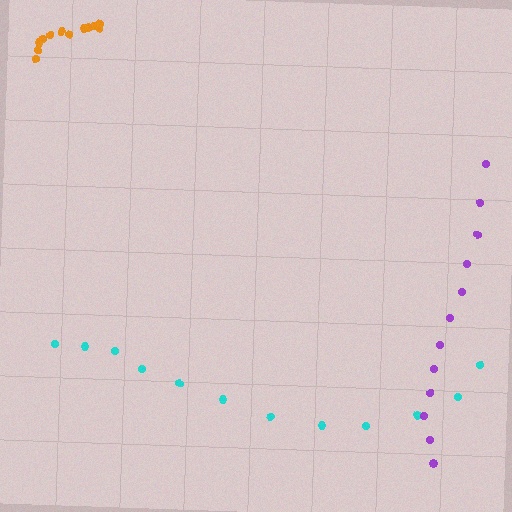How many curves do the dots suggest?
There are 3 distinct paths.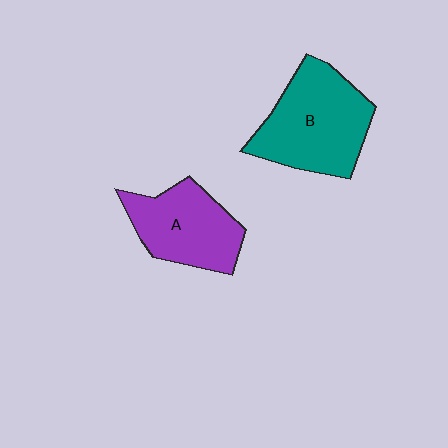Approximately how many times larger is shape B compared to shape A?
Approximately 1.3 times.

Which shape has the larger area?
Shape B (teal).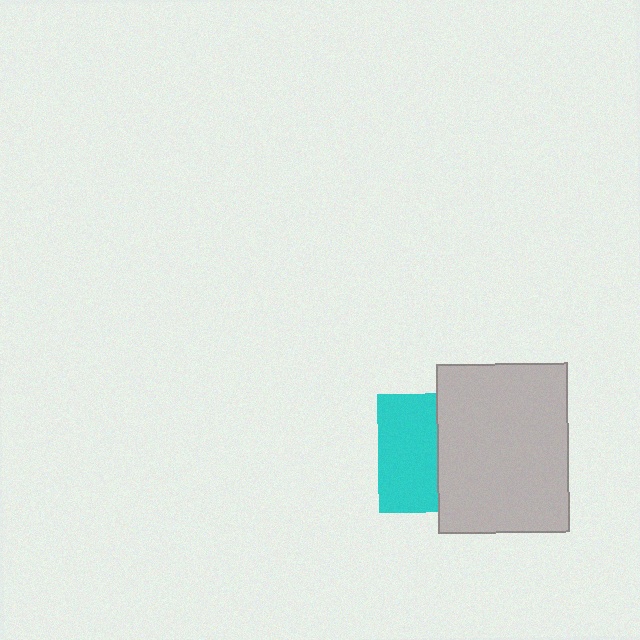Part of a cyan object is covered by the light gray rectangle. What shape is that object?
It is a square.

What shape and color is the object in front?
The object in front is a light gray rectangle.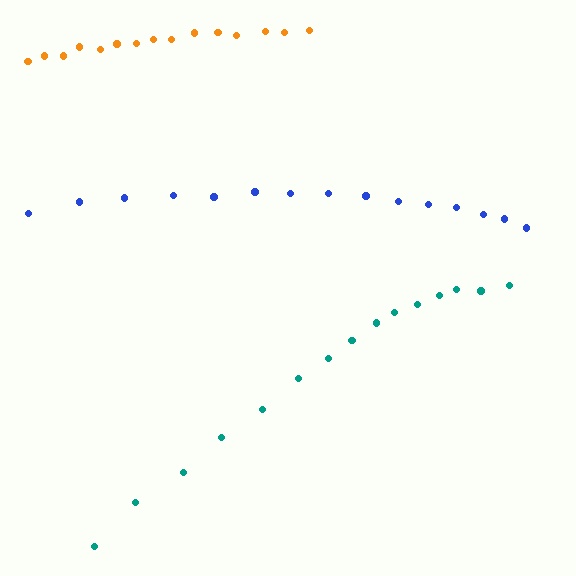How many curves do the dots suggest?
There are 3 distinct paths.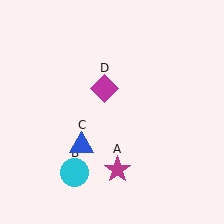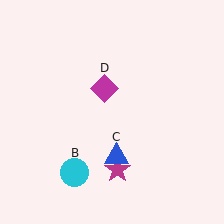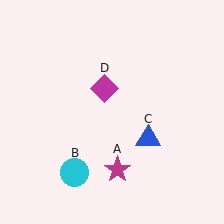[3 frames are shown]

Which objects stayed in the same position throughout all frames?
Magenta star (object A) and cyan circle (object B) and magenta diamond (object D) remained stationary.